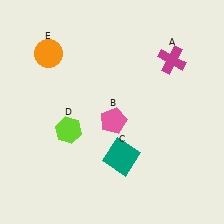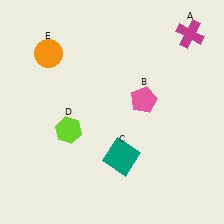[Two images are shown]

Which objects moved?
The objects that moved are: the magenta cross (A), the pink pentagon (B).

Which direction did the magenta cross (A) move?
The magenta cross (A) moved up.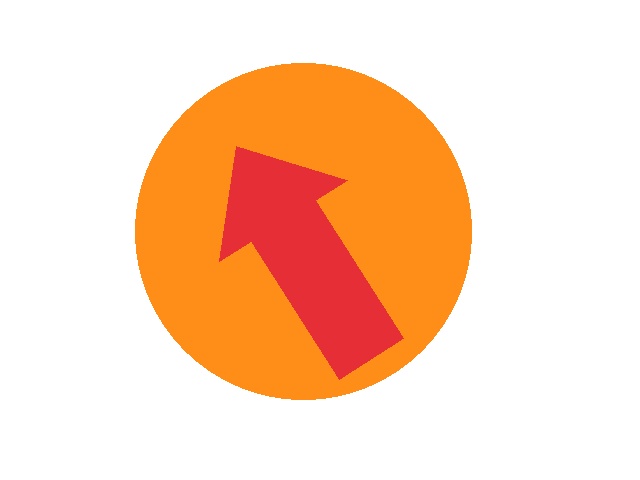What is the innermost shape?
The red arrow.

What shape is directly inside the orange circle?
The red arrow.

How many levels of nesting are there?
2.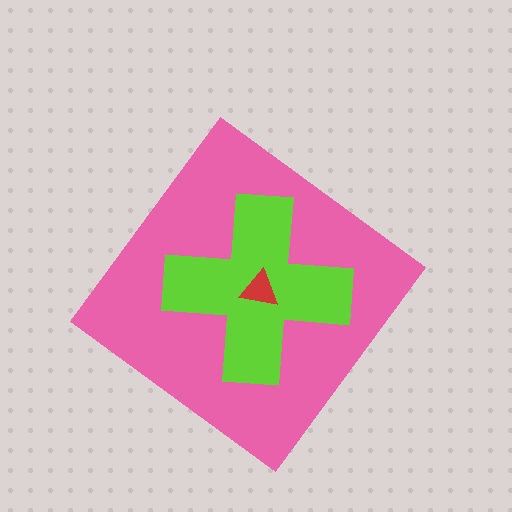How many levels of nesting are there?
3.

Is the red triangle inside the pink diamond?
Yes.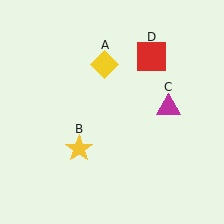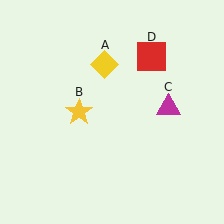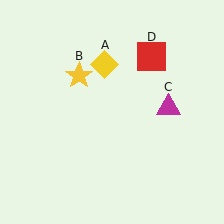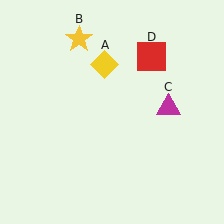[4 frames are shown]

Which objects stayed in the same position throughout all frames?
Yellow diamond (object A) and magenta triangle (object C) and red square (object D) remained stationary.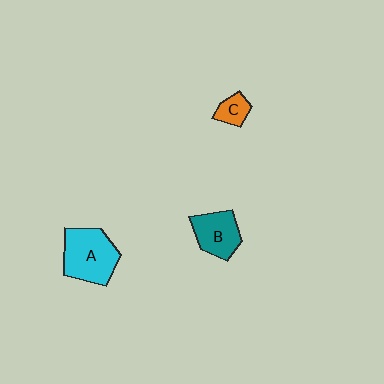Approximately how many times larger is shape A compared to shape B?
Approximately 1.4 times.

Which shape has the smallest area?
Shape C (orange).